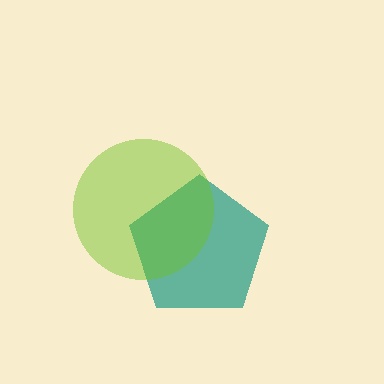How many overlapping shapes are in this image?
There are 2 overlapping shapes in the image.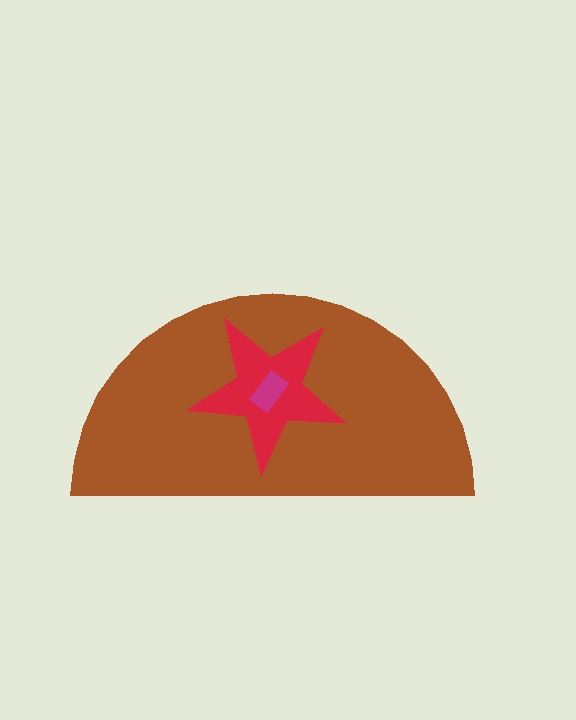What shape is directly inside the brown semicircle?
The red star.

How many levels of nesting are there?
3.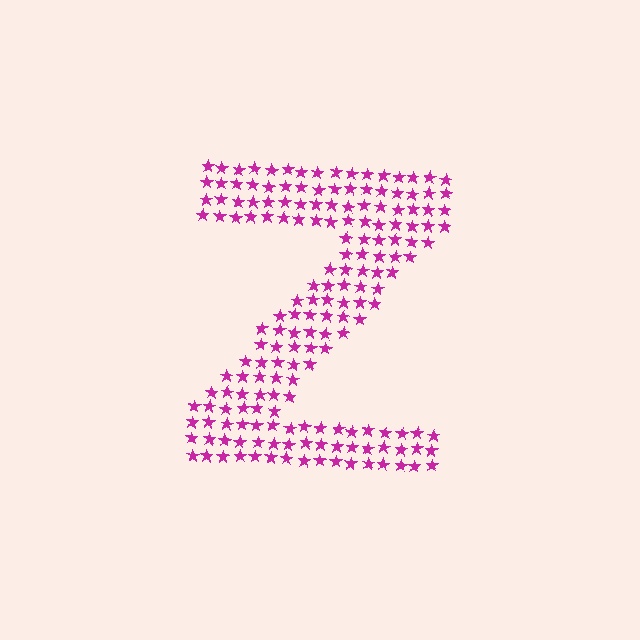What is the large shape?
The large shape is the letter Z.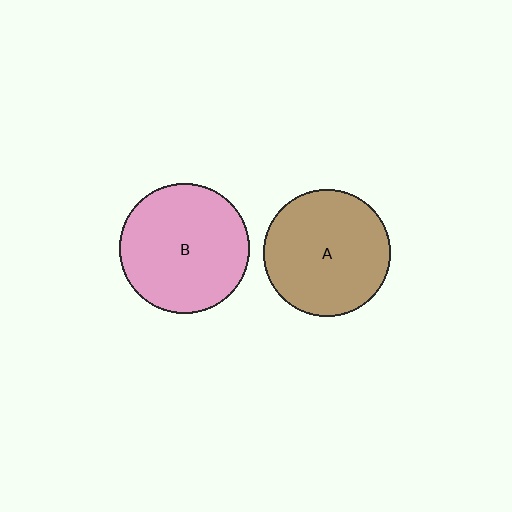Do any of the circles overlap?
No, none of the circles overlap.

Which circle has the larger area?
Circle B (pink).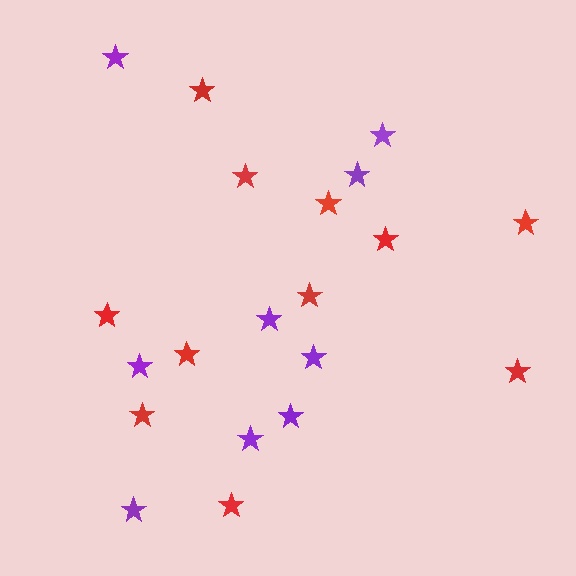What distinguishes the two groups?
There are 2 groups: one group of purple stars (9) and one group of red stars (11).